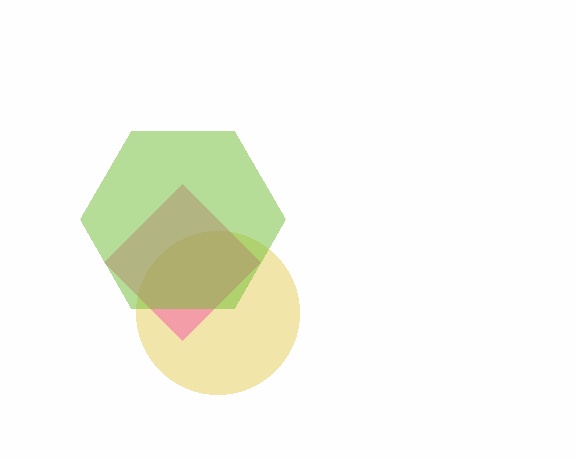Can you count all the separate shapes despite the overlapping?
Yes, there are 3 separate shapes.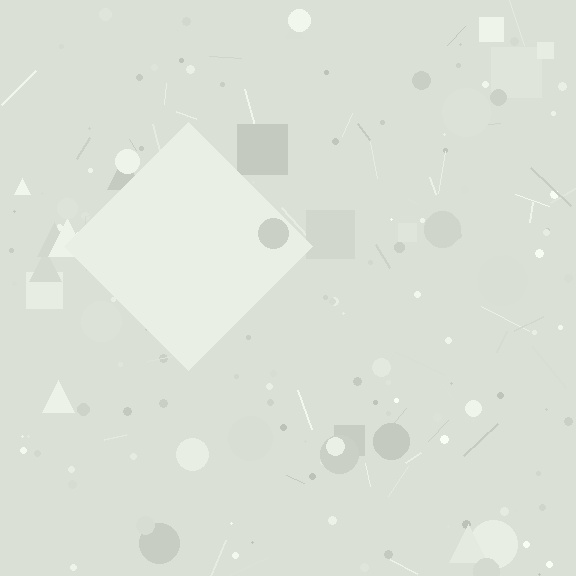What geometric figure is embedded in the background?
A diamond is embedded in the background.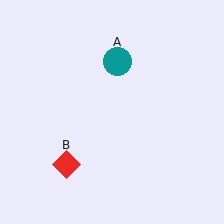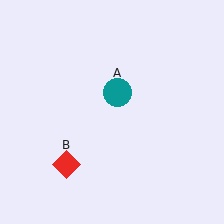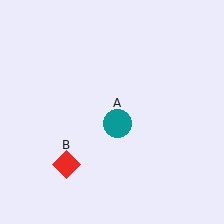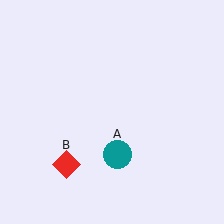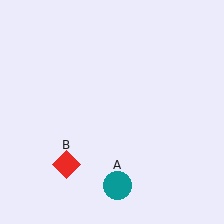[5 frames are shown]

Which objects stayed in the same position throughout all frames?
Red diamond (object B) remained stationary.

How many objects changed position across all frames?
1 object changed position: teal circle (object A).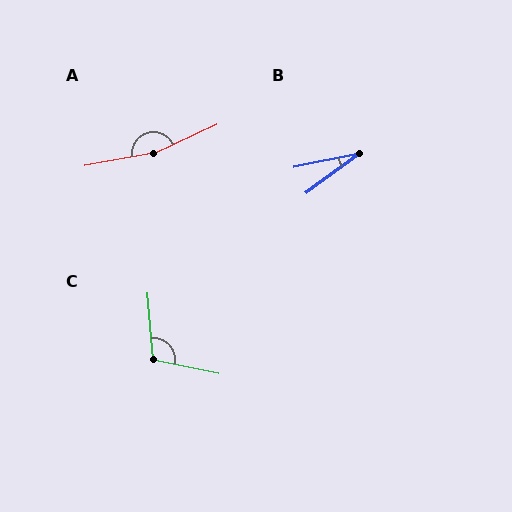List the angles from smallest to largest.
B (25°), C (107°), A (165°).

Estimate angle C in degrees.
Approximately 107 degrees.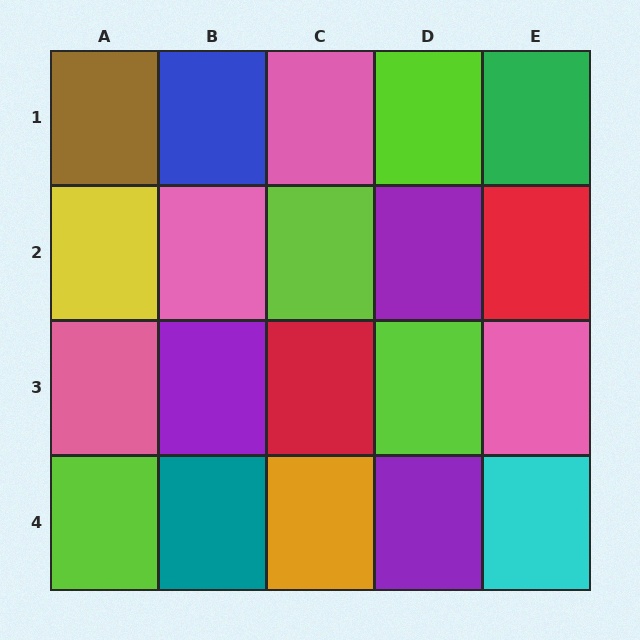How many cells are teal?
1 cell is teal.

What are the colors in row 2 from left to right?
Yellow, pink, lime, purple, red.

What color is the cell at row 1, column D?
Lime.